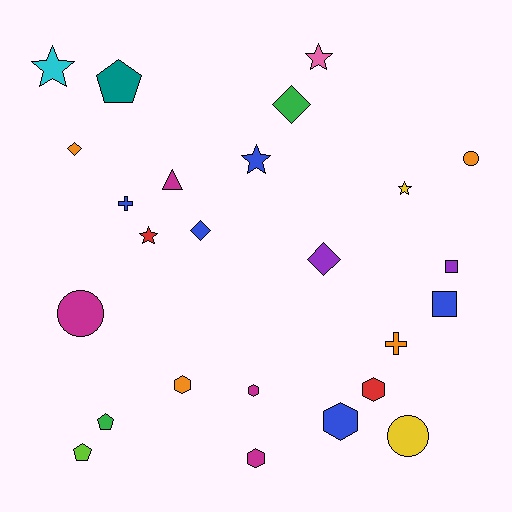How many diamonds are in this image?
There are 4 diamonds.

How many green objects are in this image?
There are 2 green objects.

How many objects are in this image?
There are 25 objects.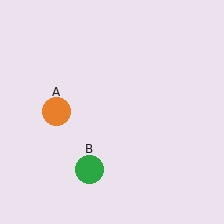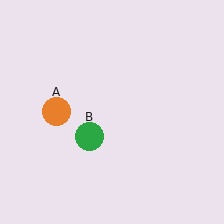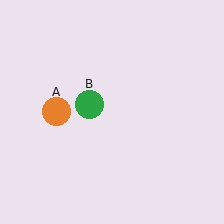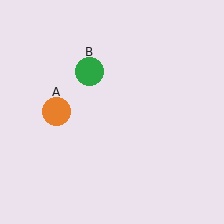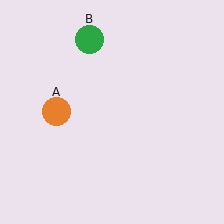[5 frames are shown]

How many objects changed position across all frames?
1 object changed position: green circle (object B).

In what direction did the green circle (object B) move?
The green circle (object B) moved up.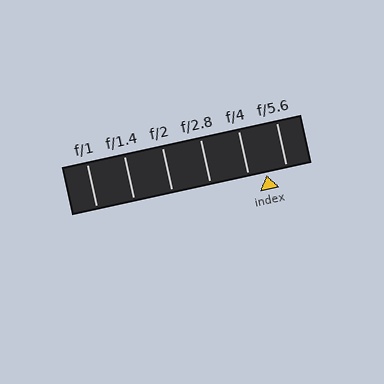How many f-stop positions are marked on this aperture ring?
There are 6 f-stop positions marked.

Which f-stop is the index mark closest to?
The index mark is closest to f/4.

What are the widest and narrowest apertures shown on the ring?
The widest aperture shown is f/1 and the narrowest is f/5.6.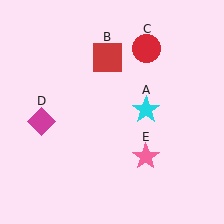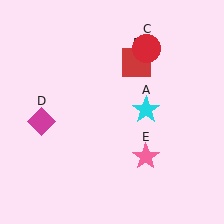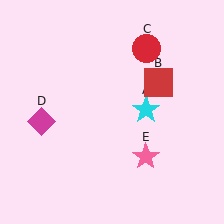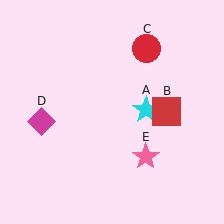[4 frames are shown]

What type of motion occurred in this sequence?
The red square (object B) rotated clockwise around the center of the scene.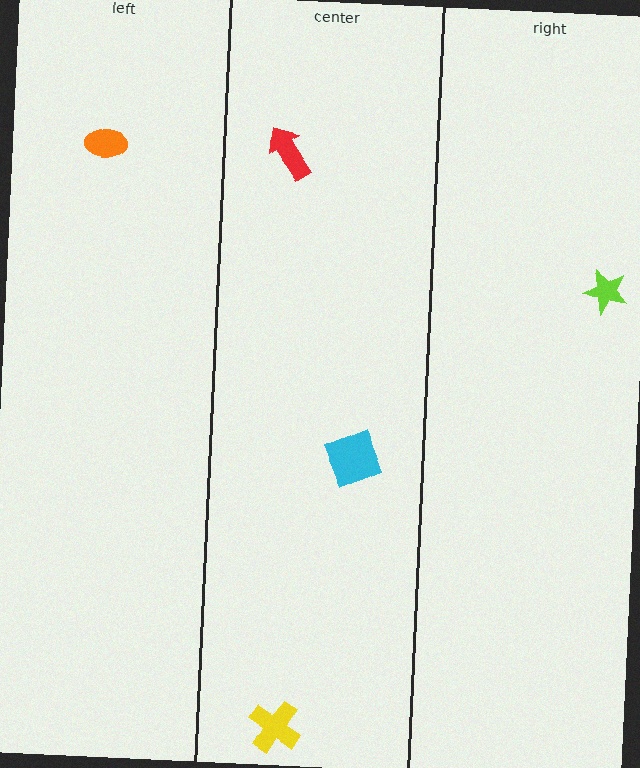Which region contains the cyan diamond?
The center region.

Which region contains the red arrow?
The center region.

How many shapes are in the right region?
1.